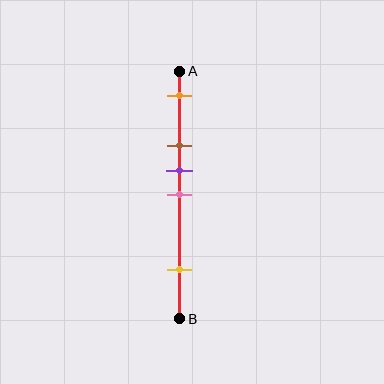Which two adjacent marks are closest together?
The purple and pink marks are the closest adjacent pair.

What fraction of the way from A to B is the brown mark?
The brown mark is approximately 30% (0.3) of the way from A to B.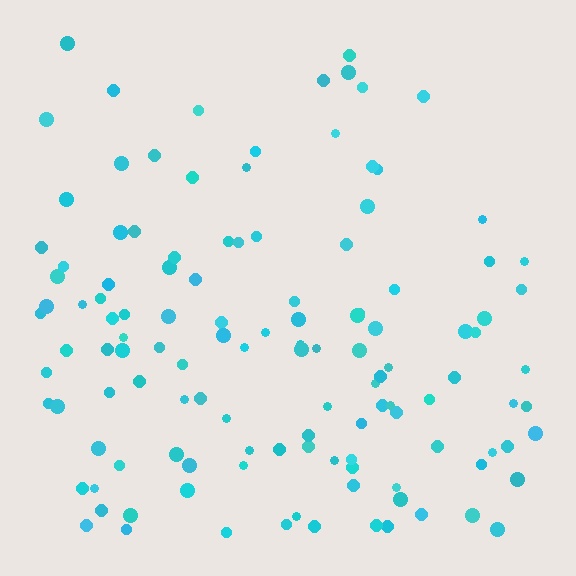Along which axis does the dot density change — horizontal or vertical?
Vertical.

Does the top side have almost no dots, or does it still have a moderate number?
Still a moderate number, just noticeably fewer than the bottom.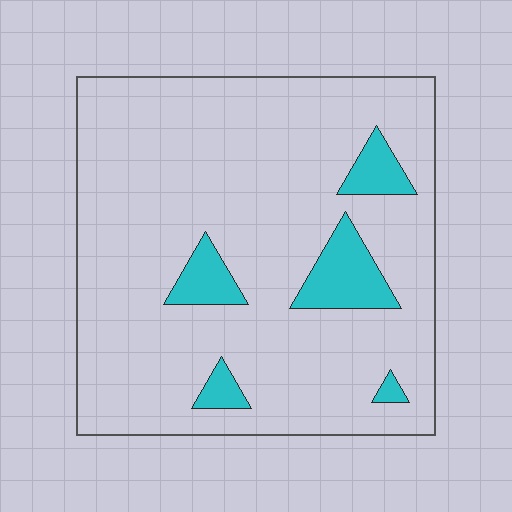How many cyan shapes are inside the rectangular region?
5.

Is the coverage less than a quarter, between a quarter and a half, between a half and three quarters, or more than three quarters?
Less than a quarter.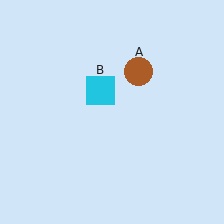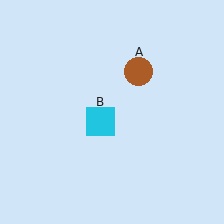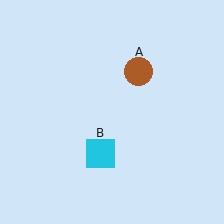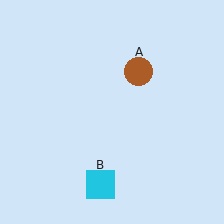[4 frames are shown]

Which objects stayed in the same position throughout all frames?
Brown circle (object A) remained stationary.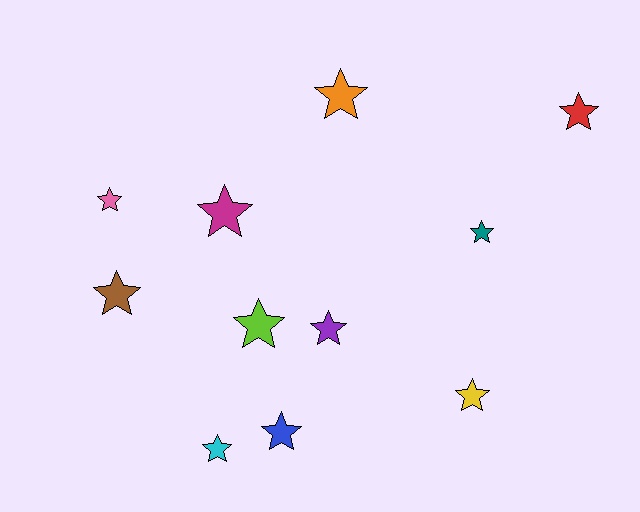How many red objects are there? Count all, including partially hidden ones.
There is 1 red object.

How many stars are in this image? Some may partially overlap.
There are 11 stars.